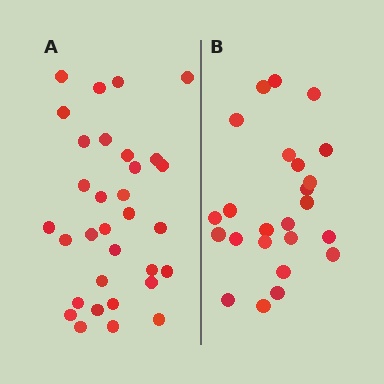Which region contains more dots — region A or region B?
Region A (the left region) has more dots.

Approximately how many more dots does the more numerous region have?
Region A has roughly 8 or so more dots than region B.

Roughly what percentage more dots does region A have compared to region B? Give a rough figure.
About 35% more.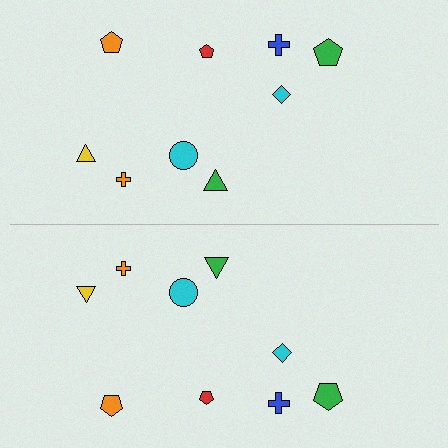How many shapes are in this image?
There are 18 shapes in this image.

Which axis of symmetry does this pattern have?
The pattern has a horizontal axis of symmetry running through the center of the image.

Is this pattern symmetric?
Yes, this pattern has bilateral (reflection) symmetry.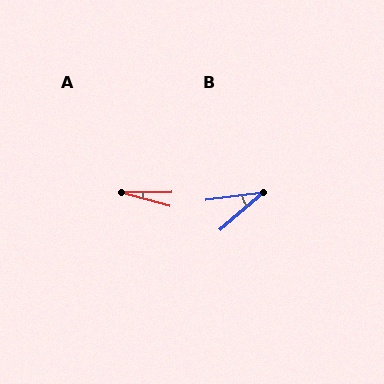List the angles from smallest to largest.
A (15°), B (33°).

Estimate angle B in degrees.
Approximately 33 degrees.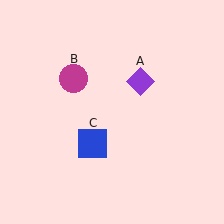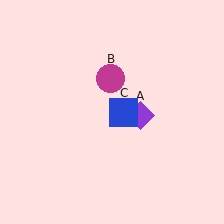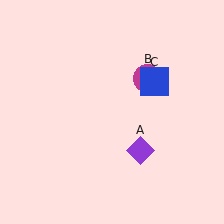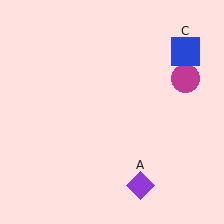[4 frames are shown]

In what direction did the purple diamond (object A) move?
The purple diamond (object A) moved down.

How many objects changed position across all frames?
3 objects changed position: purple diamond (object A), magenta circle (object B), blue square (object C).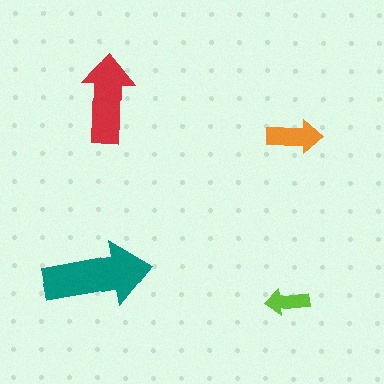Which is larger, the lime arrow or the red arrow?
The red one.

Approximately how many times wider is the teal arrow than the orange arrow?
About 2 times wider.